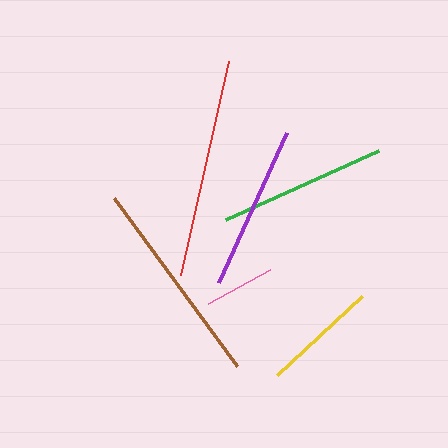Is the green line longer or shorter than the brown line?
The brown line is longer than the green line.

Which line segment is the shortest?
The pink line is the shortest at approximately 72 pixels.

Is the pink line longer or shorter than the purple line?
The purple line is longer than the pink line.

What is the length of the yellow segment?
The yellow segment is approximately 116 pixels long.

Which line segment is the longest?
The red line is the longest at approximately 219 pixels.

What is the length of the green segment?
The green segment is approximately 168 pixels long.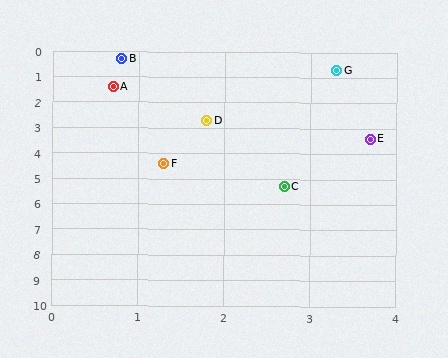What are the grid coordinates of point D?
Point D is at approximately (1.8, 2.7).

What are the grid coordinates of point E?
Point E is at approximately (3.7, 3.4).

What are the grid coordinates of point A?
Point A is at approximately (0.7, 1.4).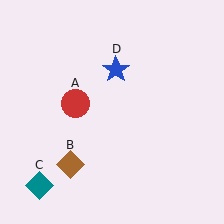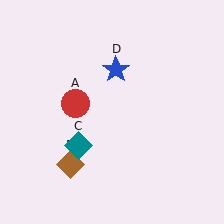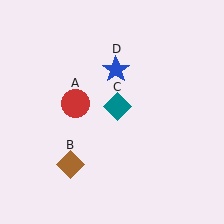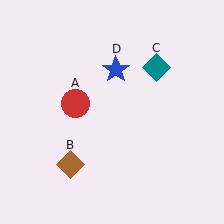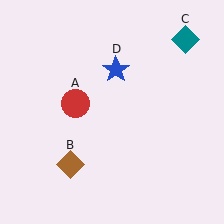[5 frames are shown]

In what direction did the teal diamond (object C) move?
The teal diamond (object C) moved up and to the right.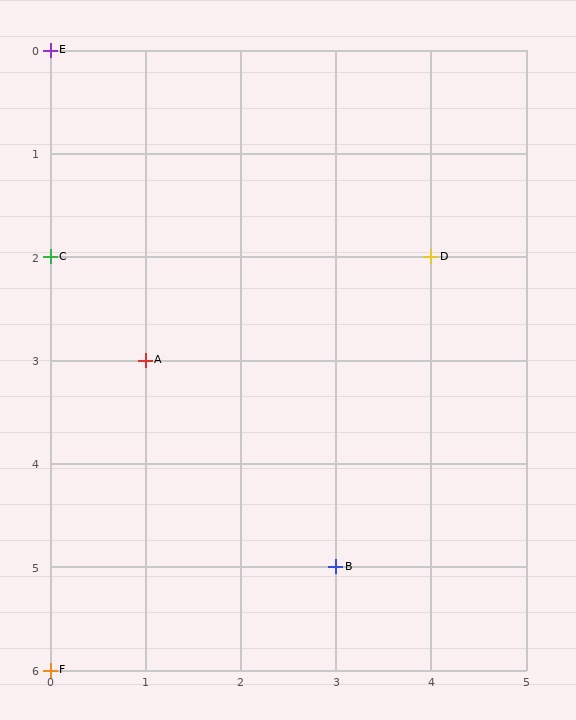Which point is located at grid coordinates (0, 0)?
Point E is at (0, 0).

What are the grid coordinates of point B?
Point B is at grid coordinates (3, 5).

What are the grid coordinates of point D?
Point D is at grid coordinates (4, 2).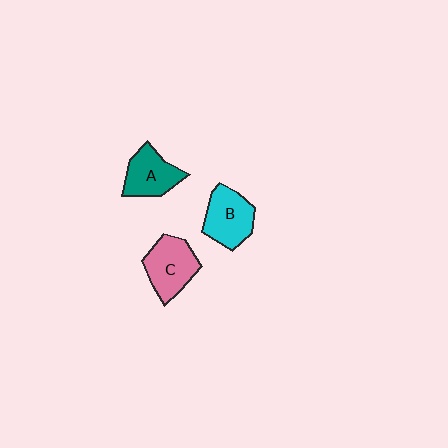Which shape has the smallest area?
Shape A (teal).